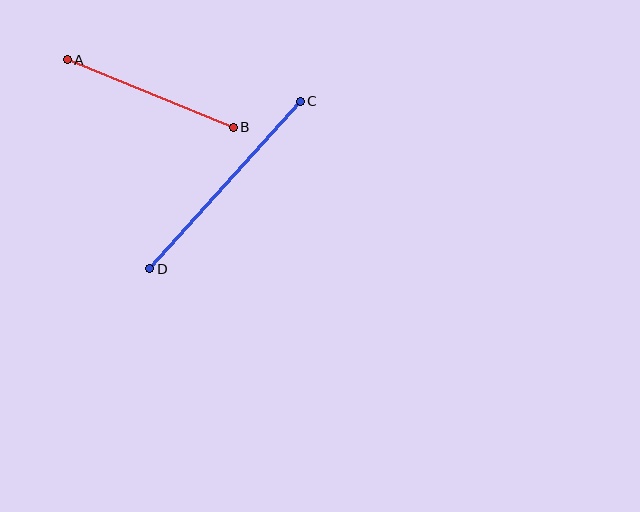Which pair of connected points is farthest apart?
Points C and D are farthest apart.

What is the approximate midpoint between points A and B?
The midpoint is at approximately (150, 94) pixels.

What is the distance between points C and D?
The distance is approximately 226 pixels.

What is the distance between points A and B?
The distance is approximately 179 pixels.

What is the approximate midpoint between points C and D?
The midpoint is at approximately (225, 185) pixels.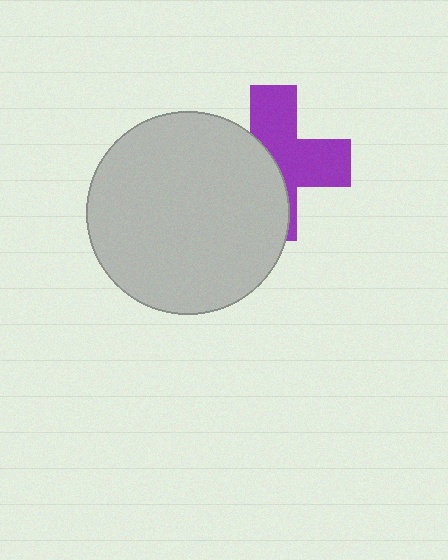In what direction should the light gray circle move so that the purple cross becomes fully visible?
The light gray circle should move left. That is the shortest direction to clear the overlap and leave the purple cross fully visible.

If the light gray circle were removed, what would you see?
You would see the complete purple cross.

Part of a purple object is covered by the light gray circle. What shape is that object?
It is a cross.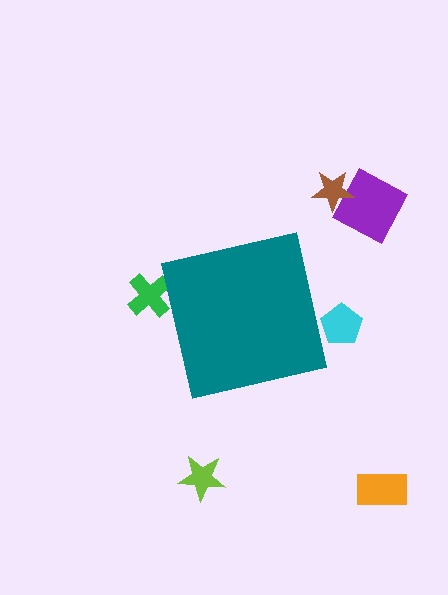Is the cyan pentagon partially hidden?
Yes, the cyan pentagon is partially hidden behind the teal square.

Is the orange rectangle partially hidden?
No, the orange rectangle is fully visible.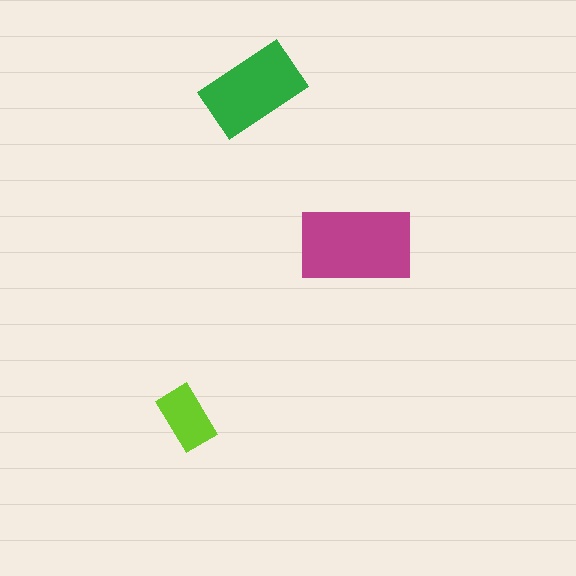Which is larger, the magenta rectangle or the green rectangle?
The magenta one.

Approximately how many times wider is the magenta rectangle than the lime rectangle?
About 2 times wider.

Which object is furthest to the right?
The magenta rectangle is rightmost.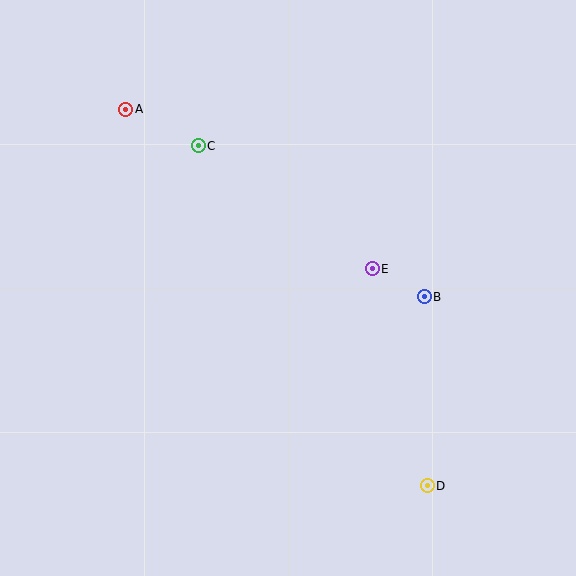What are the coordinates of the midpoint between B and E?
The midpoint between B and E is at (398, 283).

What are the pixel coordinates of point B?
Point B is at (424, 297).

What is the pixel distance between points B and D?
The distance between B and D is 189 pixels.